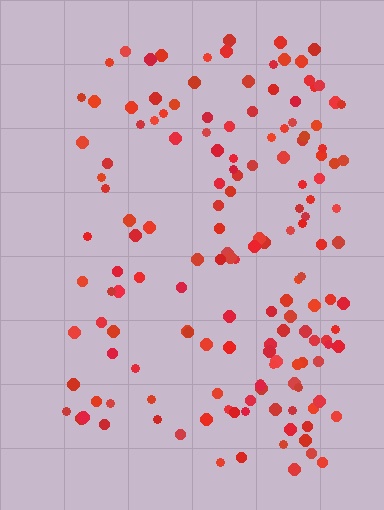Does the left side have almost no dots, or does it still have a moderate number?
Still a moderate number, just noticeably fewer than the right.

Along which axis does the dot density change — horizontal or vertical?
Horizontal.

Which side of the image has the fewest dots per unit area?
The left.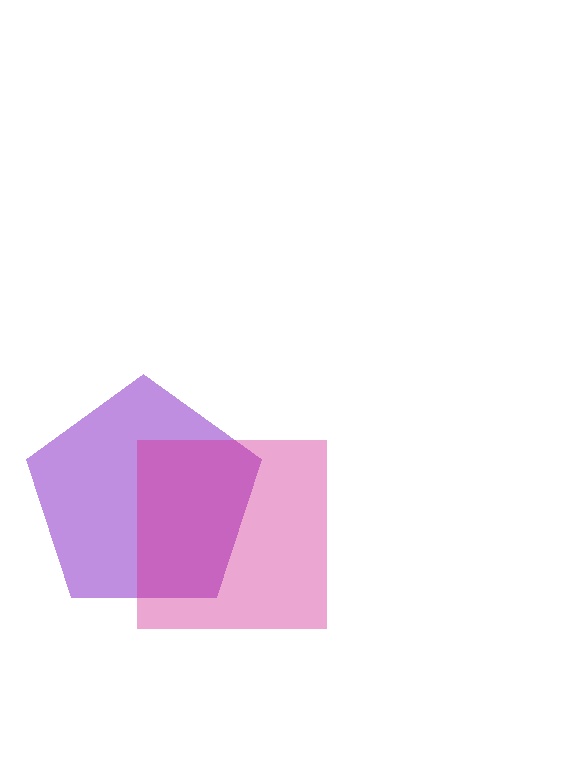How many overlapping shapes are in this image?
There are 2 overlapping shapes in the image.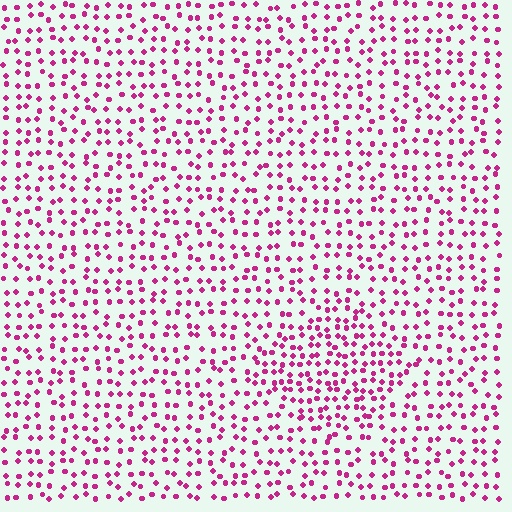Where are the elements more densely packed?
The elements are more densely packed inside the diamond boundary.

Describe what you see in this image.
The image contains small magenta elements arranged at two different densities. A diamond-shaped region is visible where the elements are more densely packed than the surrounding area.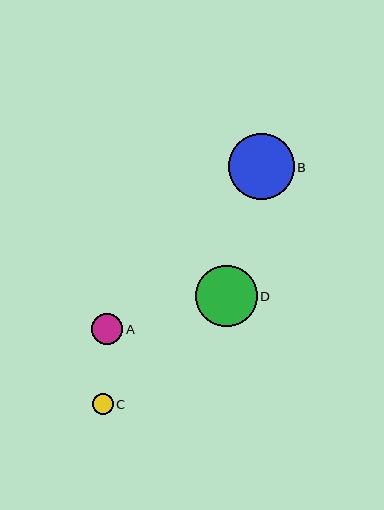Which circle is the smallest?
Circle C is the smallest with a size of approximately 21 pixels.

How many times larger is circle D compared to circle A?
Circle D is approximately 2.0 times the size of circle A.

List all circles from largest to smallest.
From largest to smallest: B, D, A, C.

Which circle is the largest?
Circle B is the largest with a size of approximately 66 pixels.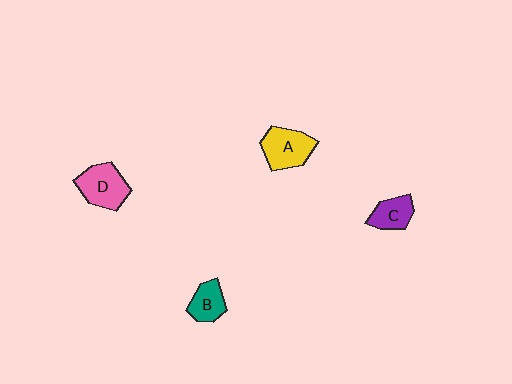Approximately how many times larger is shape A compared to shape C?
Approximately 1.5 times.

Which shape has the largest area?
Shape D (pink).